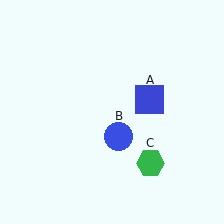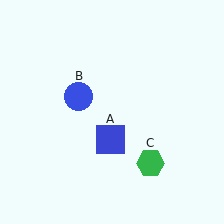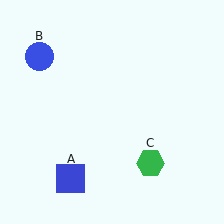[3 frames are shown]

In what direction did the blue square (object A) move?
The blue square (object A) moved down and to the left.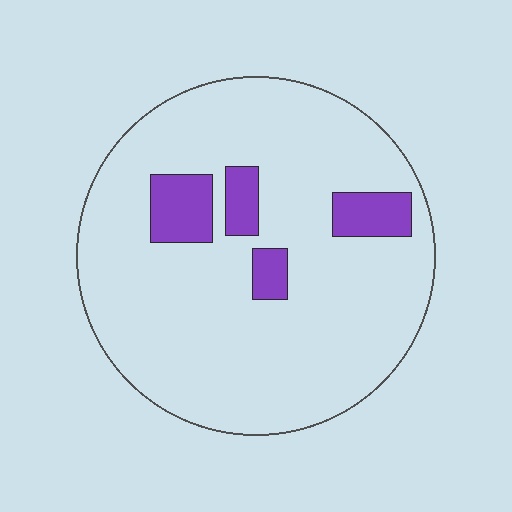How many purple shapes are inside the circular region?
4.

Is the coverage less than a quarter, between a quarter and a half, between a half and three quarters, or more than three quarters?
Less than a quarter.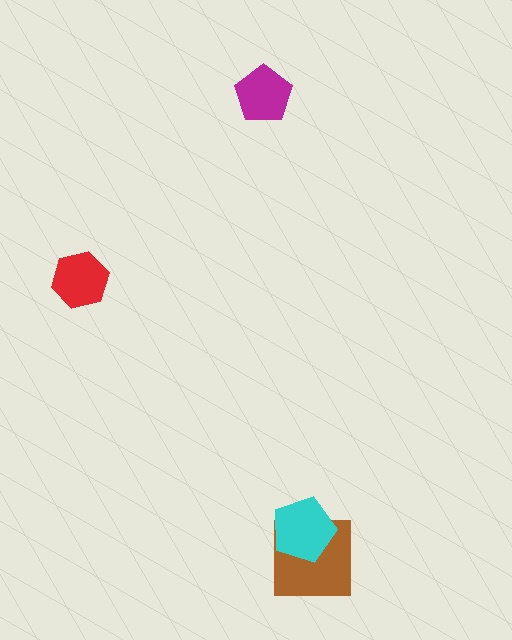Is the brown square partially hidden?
Yes, it is partially covered by another shape.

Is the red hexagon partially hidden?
No, no other shape covers it.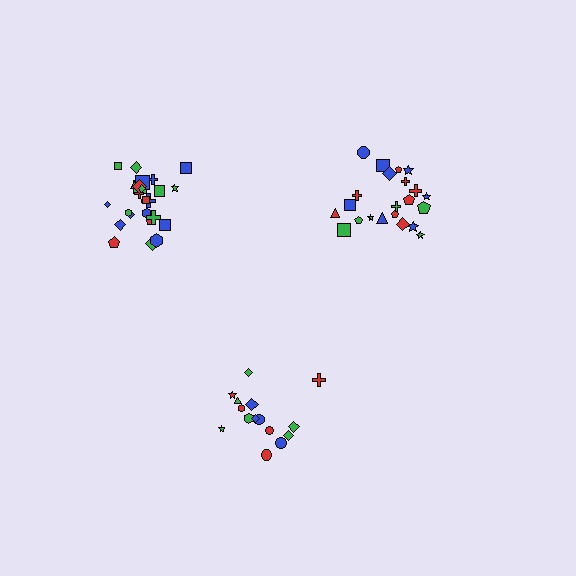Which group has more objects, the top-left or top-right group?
The top-left group.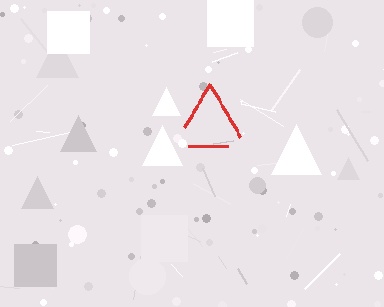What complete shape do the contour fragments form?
The contour fragments form a triangle.